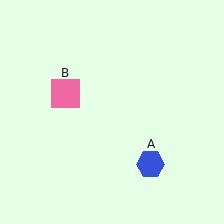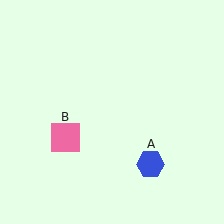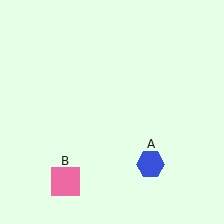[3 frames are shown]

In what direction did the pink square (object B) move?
The pink square (object B) moved down.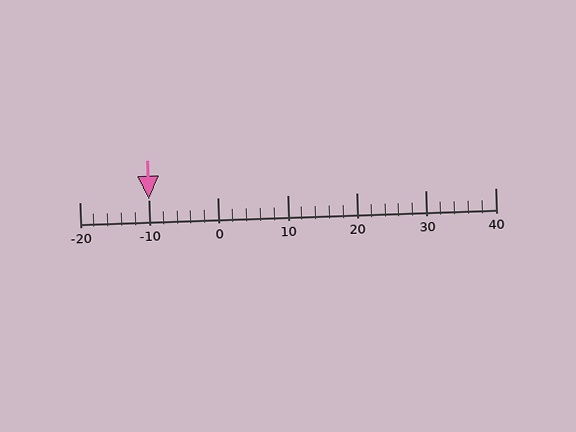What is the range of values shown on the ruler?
The ruler shows values from -20 to 40.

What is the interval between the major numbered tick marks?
The major tick marks are spaced 10 units apart.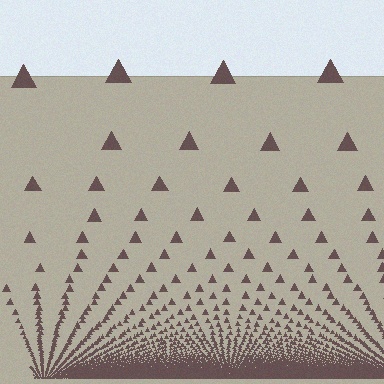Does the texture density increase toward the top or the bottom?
Density increases toward the bottom.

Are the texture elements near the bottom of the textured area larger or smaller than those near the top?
Smaller. The gradient is inverted — elements near the bottom are smaller and denser.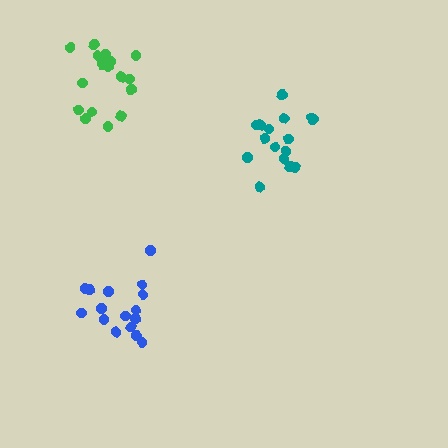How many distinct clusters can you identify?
There are 3 distinct clusters.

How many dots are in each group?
Group 1: 17 dots, Group 2: 16 dots, Group 3: 18 dots (51 total).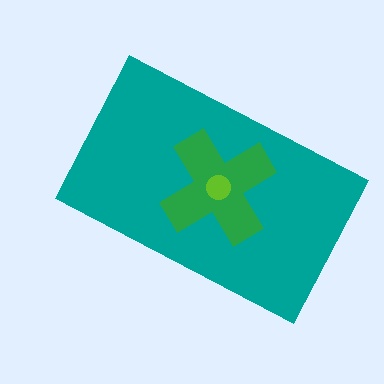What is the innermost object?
The lime circle.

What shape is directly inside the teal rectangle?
The green cross.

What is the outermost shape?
The teal rectangle.